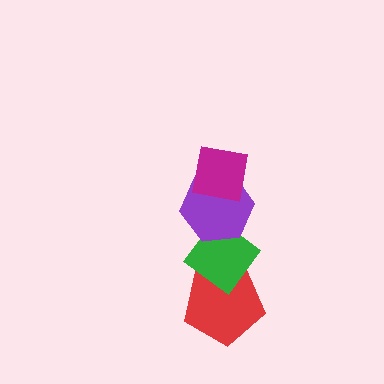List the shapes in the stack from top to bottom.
From top to bottom: the magenta square, the purple hexagon, the green diamond, the red pentagon.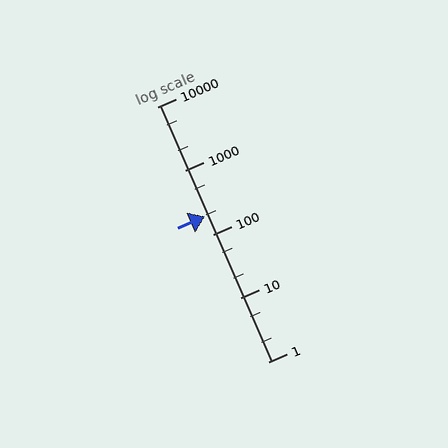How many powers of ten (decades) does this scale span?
The scale spans 4 decades, from 1 to 10000.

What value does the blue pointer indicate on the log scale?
The pointer indicates approximately 190.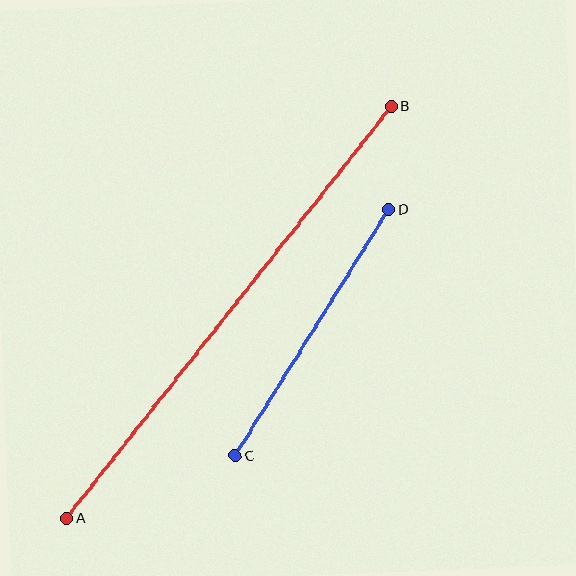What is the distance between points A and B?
The distance is approximately 524 pixels.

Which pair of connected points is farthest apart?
Points A and B are farthest apart.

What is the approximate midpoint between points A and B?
The midpoint is at approximately (229, 313) pixels.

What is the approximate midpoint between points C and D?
The midpoint is at approximately (312, 333) pixels.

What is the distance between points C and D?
The distance is approximately 290 pixels.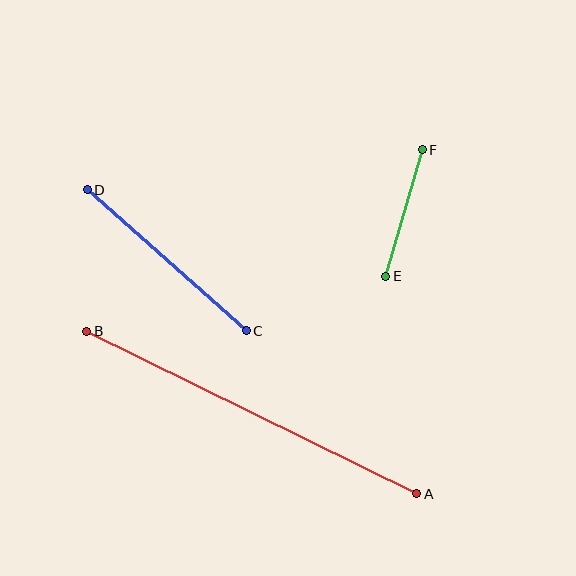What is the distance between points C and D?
The distance is approximately 212 pixels.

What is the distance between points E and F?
The distance is approximately 132 pixels.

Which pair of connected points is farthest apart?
Points A and B are farthest apart.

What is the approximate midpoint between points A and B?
The midpoint is at approximately (252, 412) pixels.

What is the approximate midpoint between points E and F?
The midpoint is at approximately (404, 213) pixels.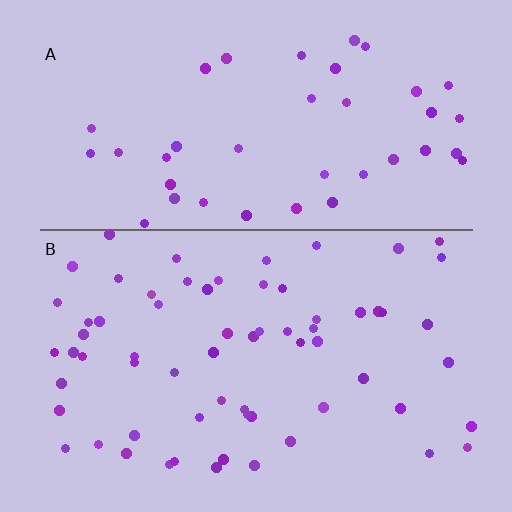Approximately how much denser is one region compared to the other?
Approximately 1.6× — region B over region A.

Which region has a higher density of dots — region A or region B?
B (the bottom).